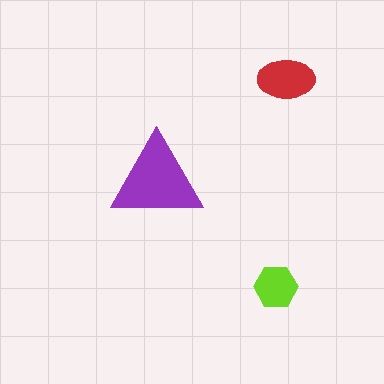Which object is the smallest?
The lime hexagon.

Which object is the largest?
The purple triangle.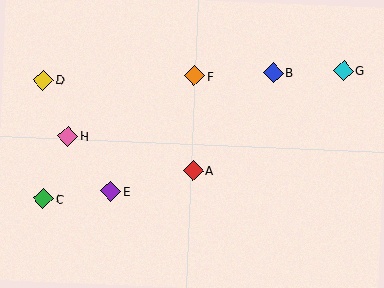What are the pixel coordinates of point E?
Point E is at (111, 191).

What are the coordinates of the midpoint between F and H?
The midpoint between F and H is at (131, 106).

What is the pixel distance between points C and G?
The distance between C and G is 327 pixels.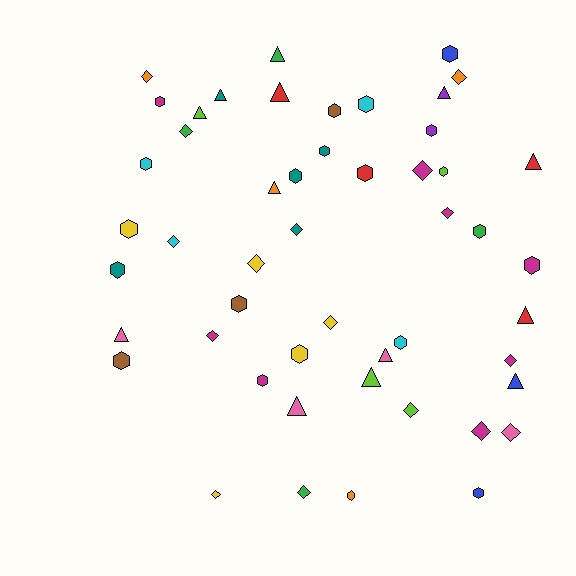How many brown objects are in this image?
There are 3 brown objects.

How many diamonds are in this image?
There are 16 diamonds.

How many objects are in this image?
There are 50 objects.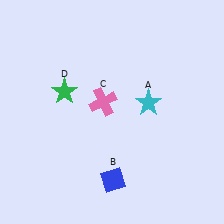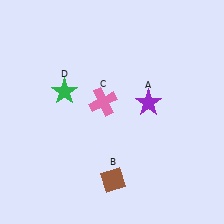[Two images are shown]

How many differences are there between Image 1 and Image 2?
There are 2 differences between the two images.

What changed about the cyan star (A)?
In Image 1, A is cyan. In Image 2, it changed to purple.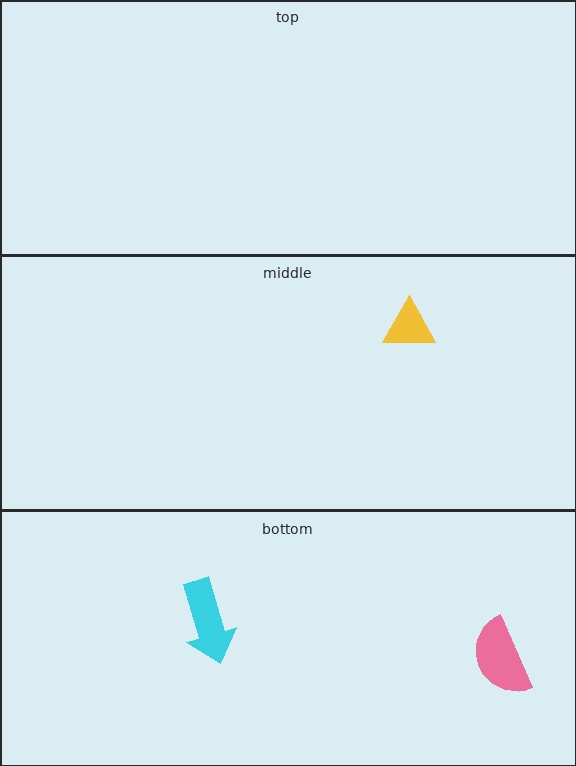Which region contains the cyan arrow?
The bottom region.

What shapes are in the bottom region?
The cyan arrow, the pink semicircle.